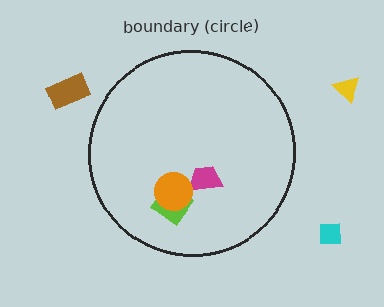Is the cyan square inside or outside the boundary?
Outside.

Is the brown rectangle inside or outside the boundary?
Outside.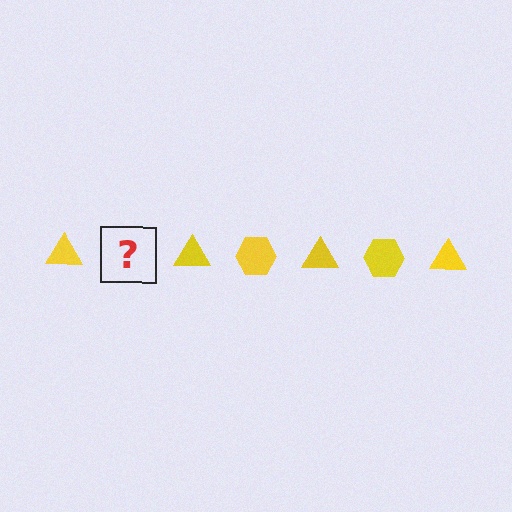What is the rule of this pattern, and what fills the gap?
The rule is that the pattern cycles through triangle, hexagon shapes in yellow. The gap should be filled with a yellow hexagon.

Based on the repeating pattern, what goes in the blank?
The blank should be a yellow hexagon.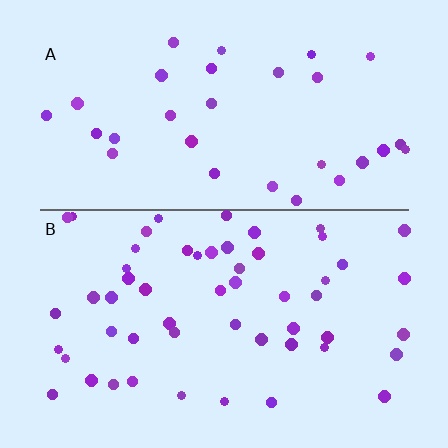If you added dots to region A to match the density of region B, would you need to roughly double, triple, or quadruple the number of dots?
Approximately double.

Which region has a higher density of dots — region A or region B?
B (the bottom).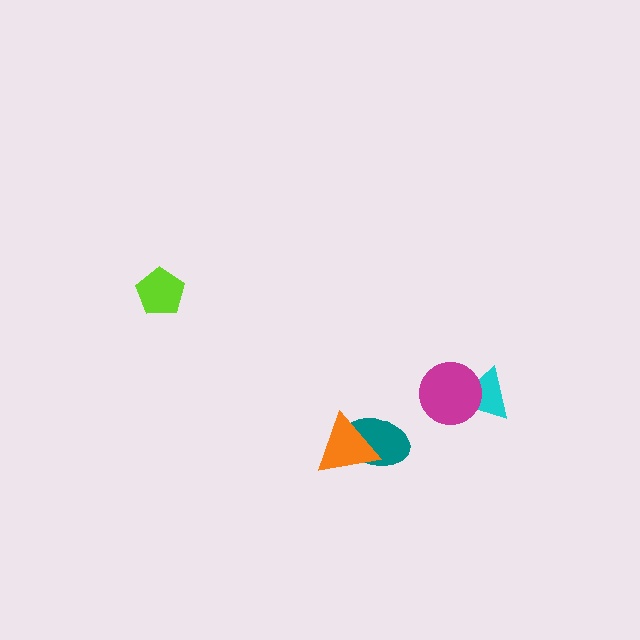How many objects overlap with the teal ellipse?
1 object overlaps with the teal ellipse.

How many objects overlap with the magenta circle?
1 object overlaps with the magenta circle.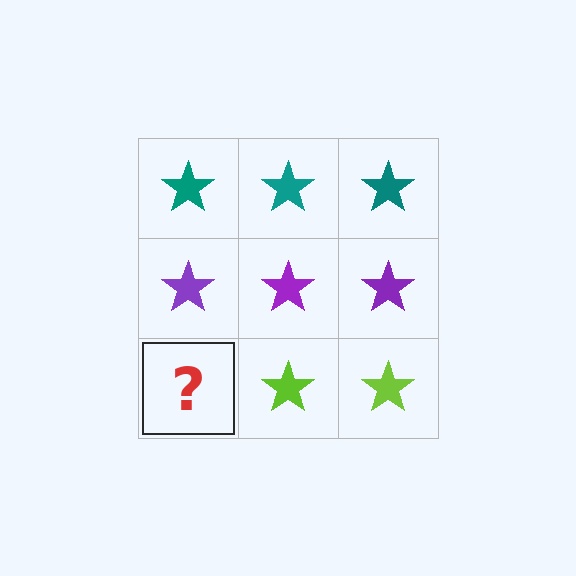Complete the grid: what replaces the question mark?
The question mark should be replaced with a lime star.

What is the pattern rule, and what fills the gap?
The rule is that each row has a consistent color. The gap should be filled with a lime star.